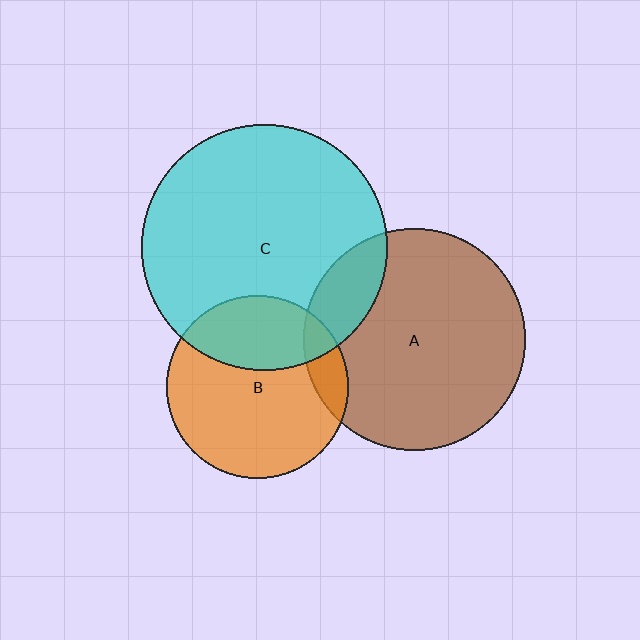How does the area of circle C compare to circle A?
Approximately 1.2 times.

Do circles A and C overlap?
Yes.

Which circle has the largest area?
Circle C (cyan).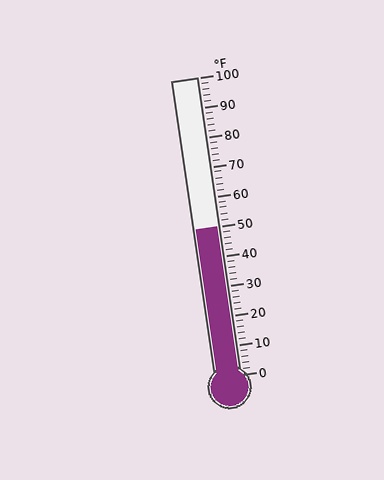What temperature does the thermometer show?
The thermometer shows approximately 50°F.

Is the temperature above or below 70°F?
The temperature is below 70°F.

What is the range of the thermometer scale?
The thermometer scale ranges from 0°F to 100°F.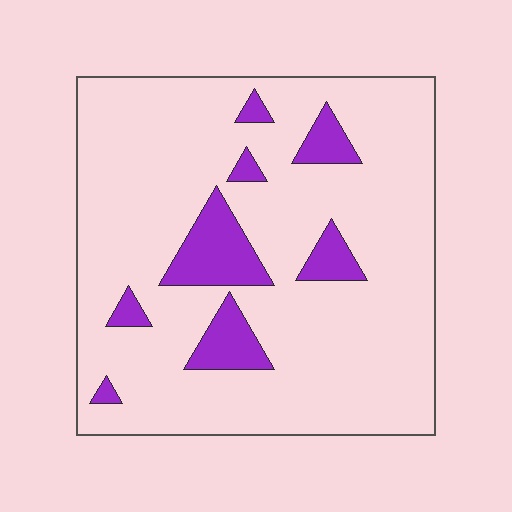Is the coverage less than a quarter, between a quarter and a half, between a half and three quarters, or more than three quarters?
Less than a quarter.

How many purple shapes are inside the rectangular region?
8.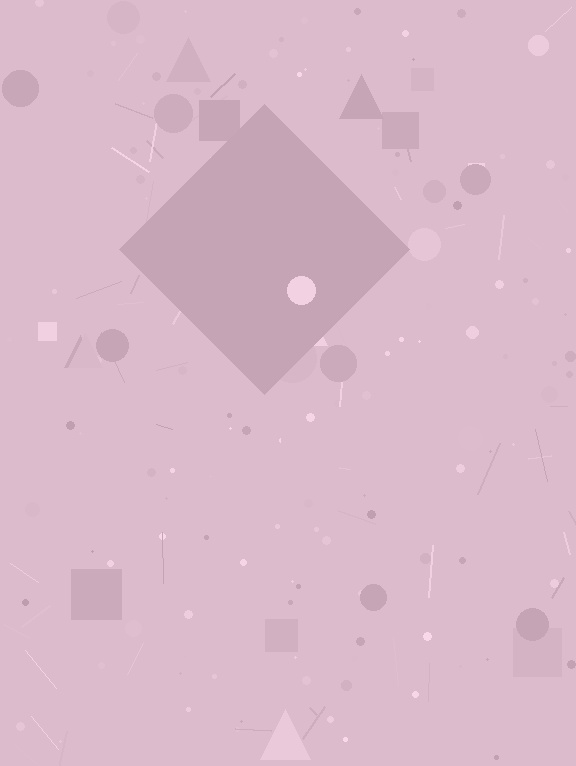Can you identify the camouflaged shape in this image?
The camouflaged shape is a diamond.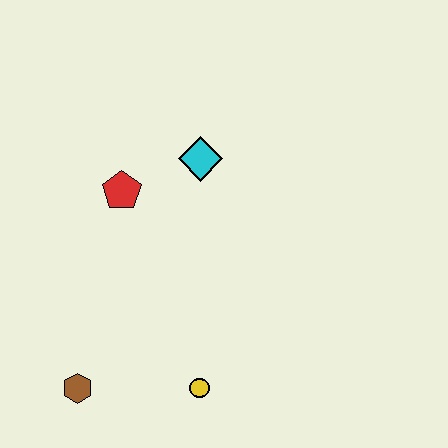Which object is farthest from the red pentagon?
The yellow circle is farthest from the red pentagon.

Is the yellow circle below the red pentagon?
Yes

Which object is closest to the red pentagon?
The cyan diamond is closest to the red pentagon.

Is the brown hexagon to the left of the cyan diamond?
Yes